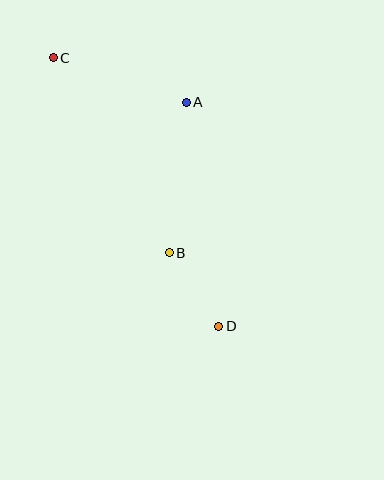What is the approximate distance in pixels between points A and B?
The distance between A and B is approximately 152 pixels.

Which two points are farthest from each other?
Points C and D are farthest from each other.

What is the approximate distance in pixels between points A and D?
The distance between A and D is approximately 227 pixels.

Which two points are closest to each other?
Points B and D are closest to each other.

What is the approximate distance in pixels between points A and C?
The distance between A and C is approximately 140 pixels.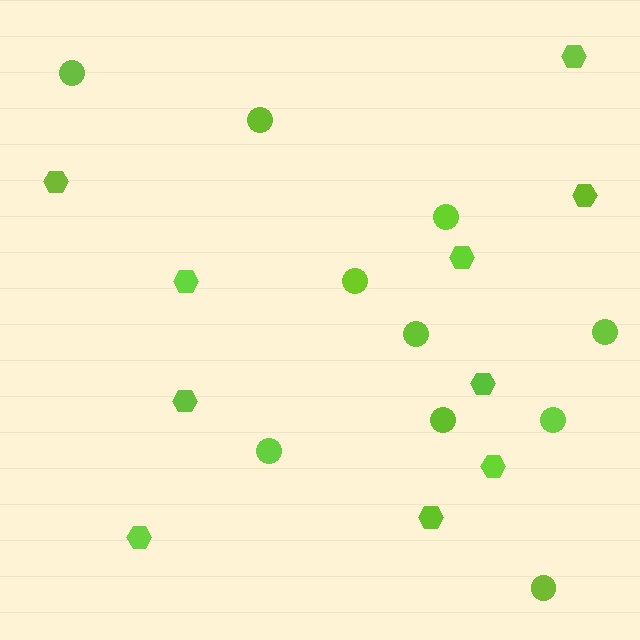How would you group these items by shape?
There are 2 groups: one group of circles (10) and one group of hexagons (10).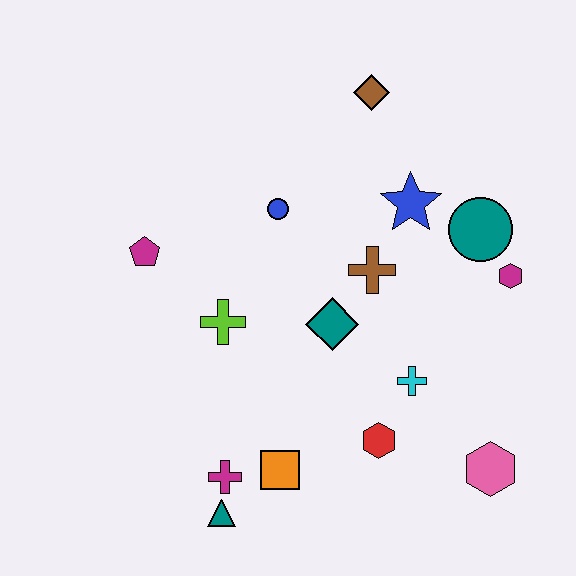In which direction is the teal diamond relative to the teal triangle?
The teal diamond is above the teal triangle.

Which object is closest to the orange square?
The magenta cross is closest to the orange square.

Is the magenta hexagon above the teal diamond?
Yes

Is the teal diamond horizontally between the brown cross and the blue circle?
Yes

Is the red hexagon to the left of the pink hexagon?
Yes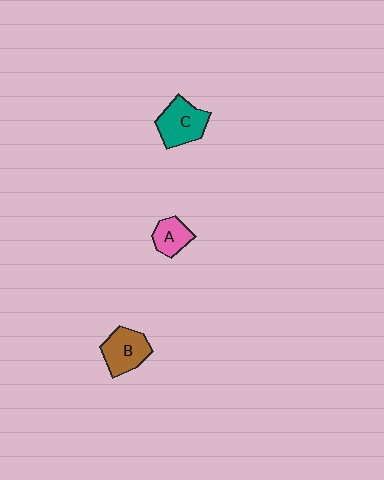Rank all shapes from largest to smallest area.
From largest to smallest: C (teal), B (brown), A (pink).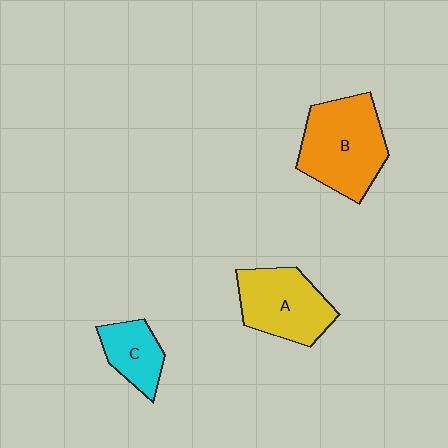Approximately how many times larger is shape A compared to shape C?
Approximately 1.7 times.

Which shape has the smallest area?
Shape C (cyan).